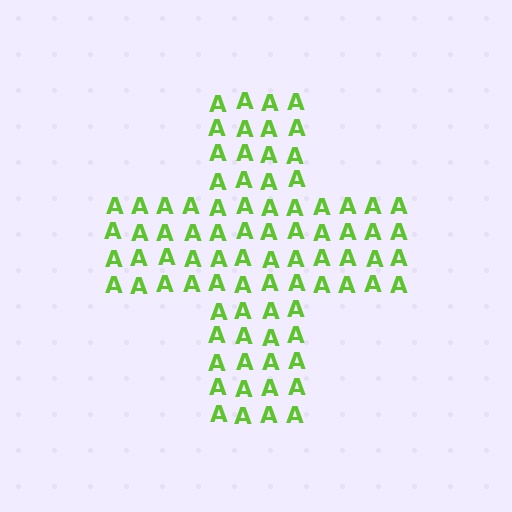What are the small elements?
The small elements are letter A's.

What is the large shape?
The large shape is a cross.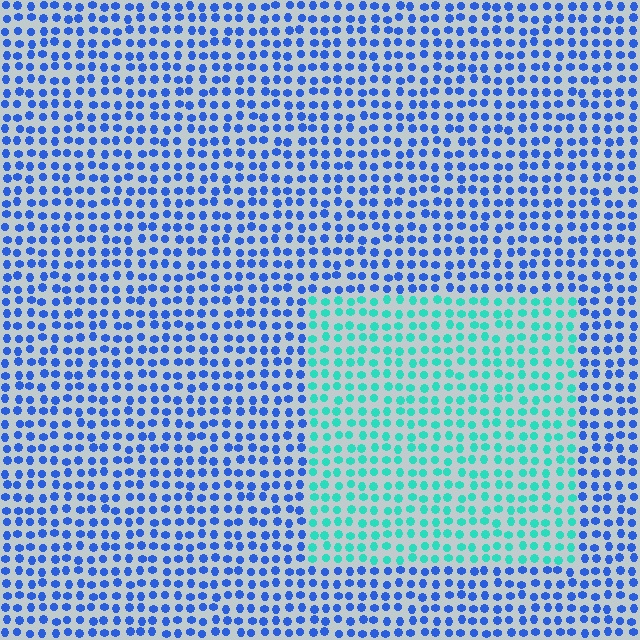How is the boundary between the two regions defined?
The boundary is defined purely by a slight shift in hue (about 54 degrees). Spacing, size, and orientation are identical on both sides.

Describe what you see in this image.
The image is filled with small blue elements in a uniform arrangement. A rectangle-shaped region is visible where the elements are tinted to a slightly different hue, forming a subtle color boundary.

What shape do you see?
I see a rectangle.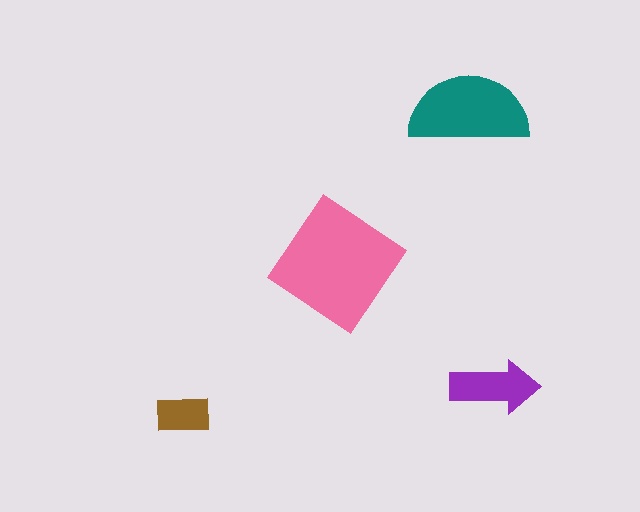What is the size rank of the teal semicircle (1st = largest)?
2nd.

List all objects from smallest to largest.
The brown rectangle, the purple arrow, the teal semicircle, the pink diamond.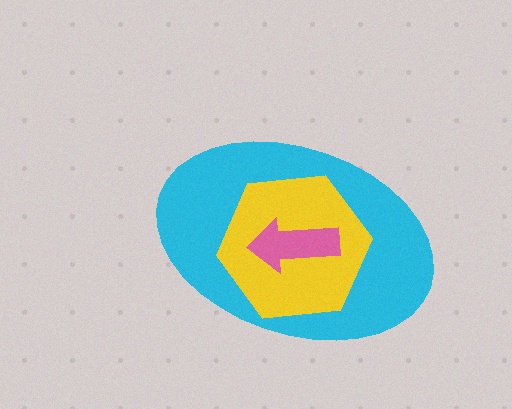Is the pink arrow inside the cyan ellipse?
Yes.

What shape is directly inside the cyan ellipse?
The yellow hexagon.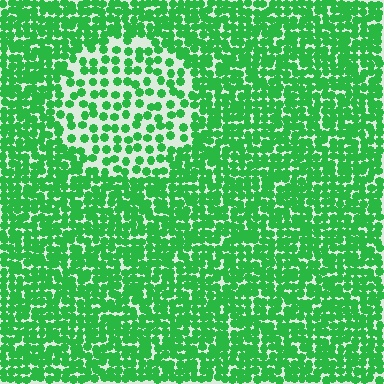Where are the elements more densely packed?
The elements are more densely packed outside the circle boundary.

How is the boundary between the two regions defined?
The boundary is defined by a change in element density (approximately 2.1x ratio). All elements are the same color, size, and shape.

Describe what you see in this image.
The image contains small green elements arranged at two different densities. A circle-shaped region is visible where the elements are less densely packed than the surrounding area.